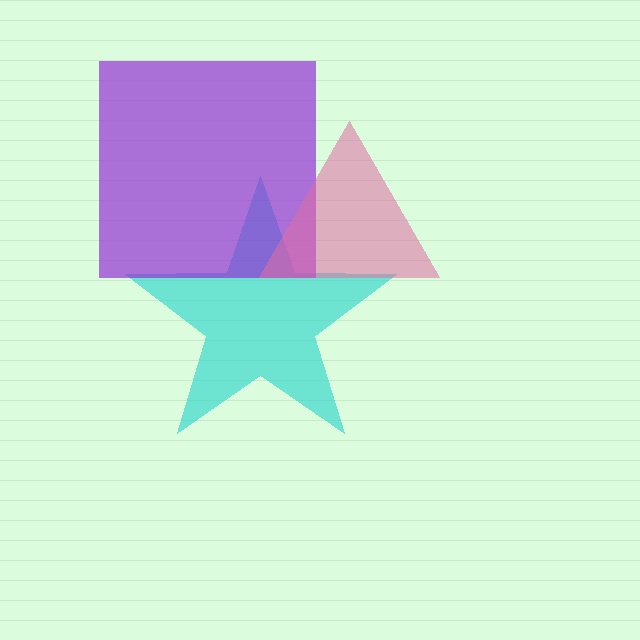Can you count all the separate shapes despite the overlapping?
Yes, there are 3 separate shapes.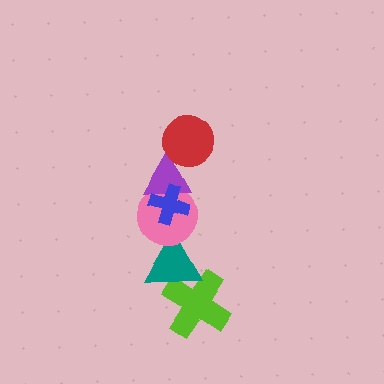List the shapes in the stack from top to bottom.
From top to bottom: the red circle, the blue cross, the purple triangle, the pink circle, the teal triangle, the lime cross.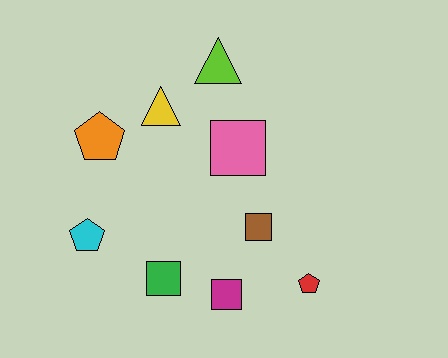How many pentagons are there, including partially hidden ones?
There are 3 pentagons.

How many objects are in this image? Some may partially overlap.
There are 9 objects.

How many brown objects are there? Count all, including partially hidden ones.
There is 1 brown object.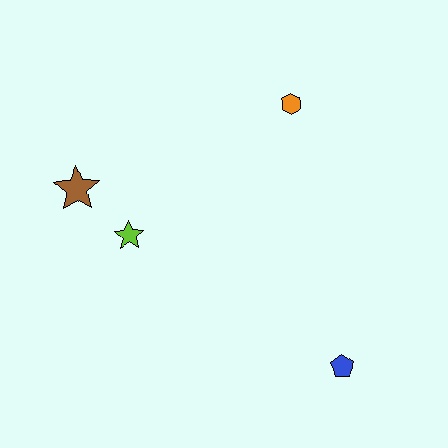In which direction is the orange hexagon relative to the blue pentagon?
The orange hexagon is above the blue pentagon.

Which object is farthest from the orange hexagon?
The blue pentagon is farthest from the orange hexagon.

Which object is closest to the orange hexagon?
The lime star is closest to the orange hexagon.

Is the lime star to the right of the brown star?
Yes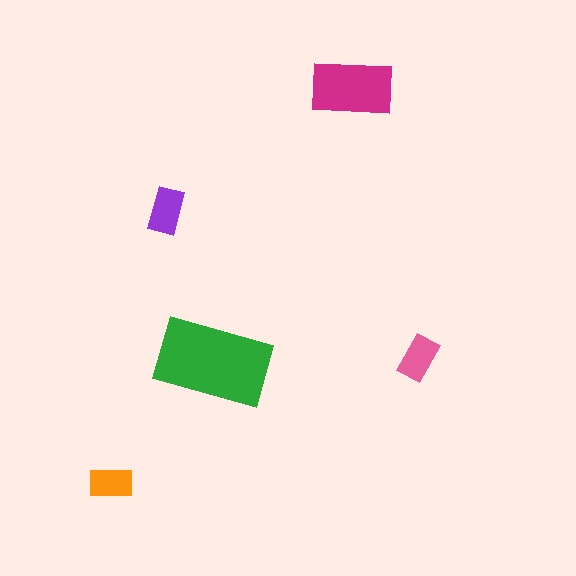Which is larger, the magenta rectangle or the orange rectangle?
The magenta one.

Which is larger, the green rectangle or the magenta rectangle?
The green one.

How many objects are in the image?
There are 5 objects in the image.